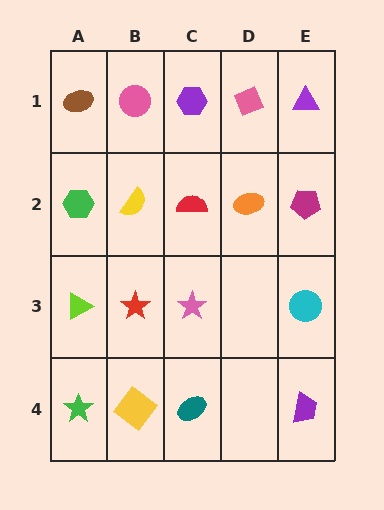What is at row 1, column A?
A brown ellipse.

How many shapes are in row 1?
5 shapes.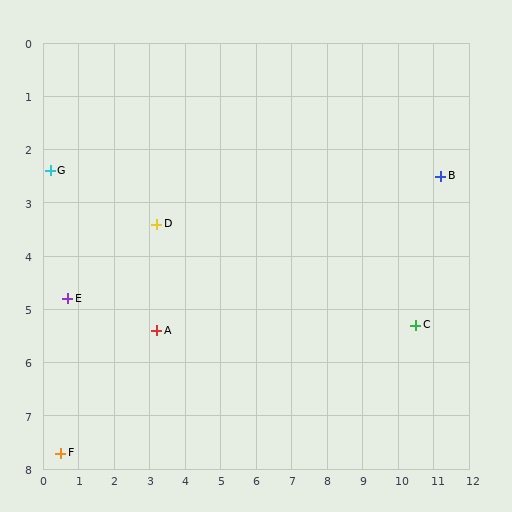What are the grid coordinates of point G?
Point G is at approximately (0.2, 2.4).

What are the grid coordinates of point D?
Point D is at approximately (3.2, 3.4).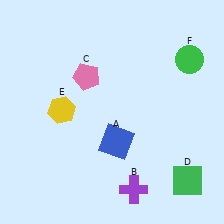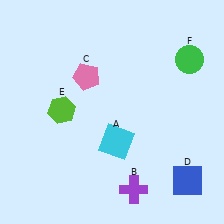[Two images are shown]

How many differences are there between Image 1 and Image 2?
There are 3 differences between the two images.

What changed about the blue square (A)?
In Image 1, A is blue. In Image 2, it changed to cyan.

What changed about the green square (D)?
In Image 1, D is green. In Image 2, it changed to blue.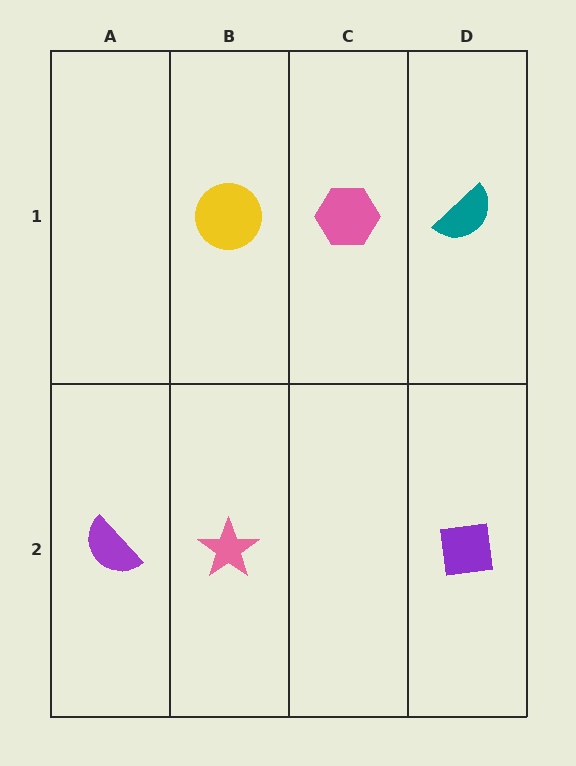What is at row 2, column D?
A purple square.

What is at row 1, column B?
A yellow circle.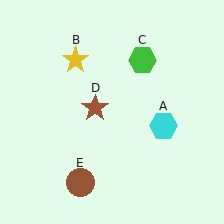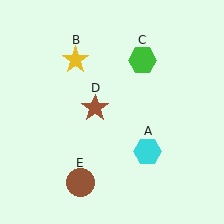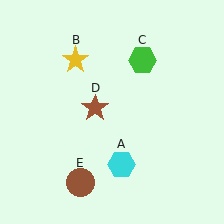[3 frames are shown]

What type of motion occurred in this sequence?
The cyan hexagon (object A) rotated clockwise around the center of the scene.